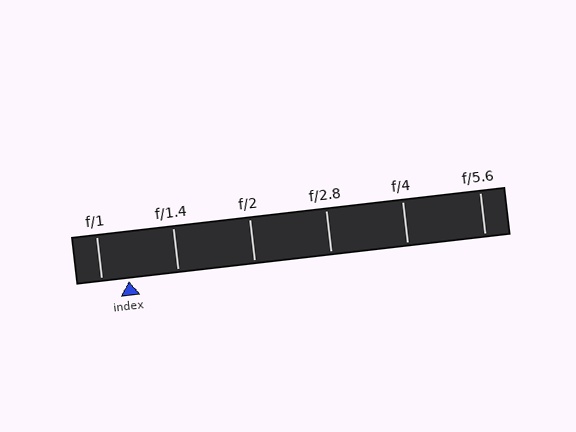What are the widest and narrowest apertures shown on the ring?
The widest aperture shown is f/1 and the narrowest is f/5.6.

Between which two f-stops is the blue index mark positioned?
The index mark is between f/1 and f/1.4.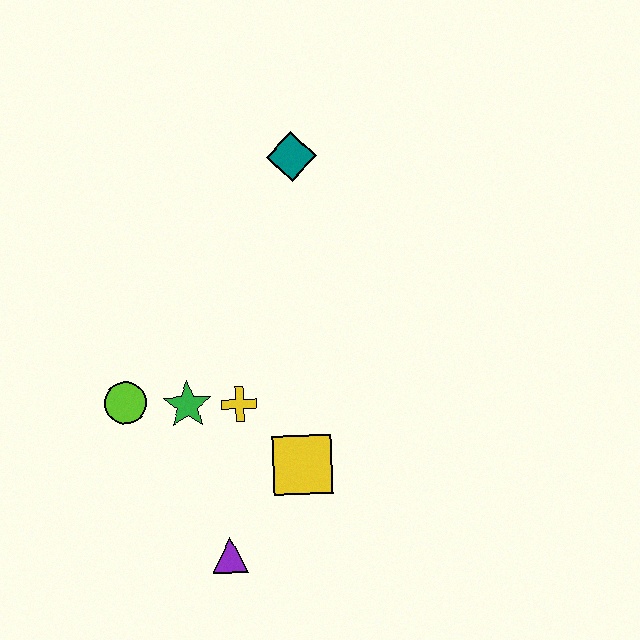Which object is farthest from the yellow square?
The teal diamond is farthest from the yellow square.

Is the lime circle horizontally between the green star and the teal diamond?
No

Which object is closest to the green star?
The yellow cross is closest to the green star.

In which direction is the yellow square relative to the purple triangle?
The yellow square is above the purple triangle.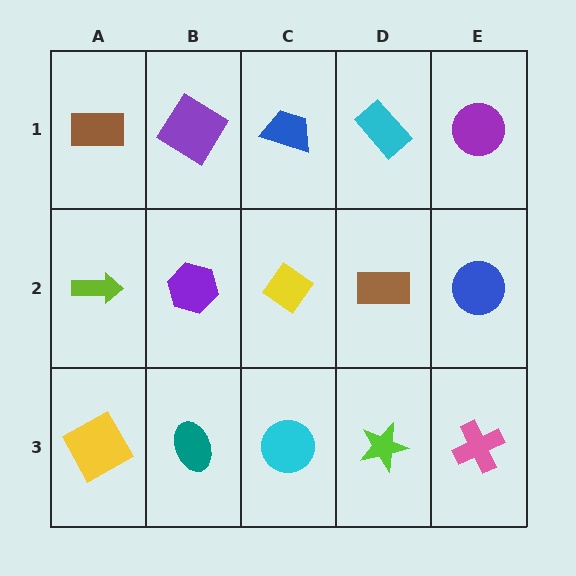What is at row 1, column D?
A cyan rectangle.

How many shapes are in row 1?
5 shapes.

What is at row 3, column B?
A teal ellipse.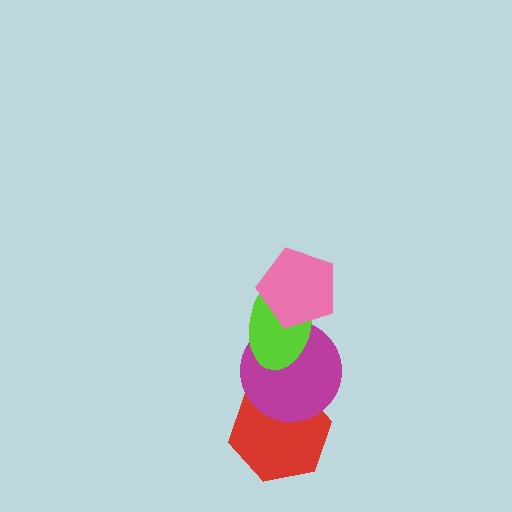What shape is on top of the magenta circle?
The lime ellipse is on top of the magenta circle.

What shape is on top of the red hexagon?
The magenta circle is on top of the red hexagon.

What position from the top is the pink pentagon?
The pink pentagon is 1st from the top.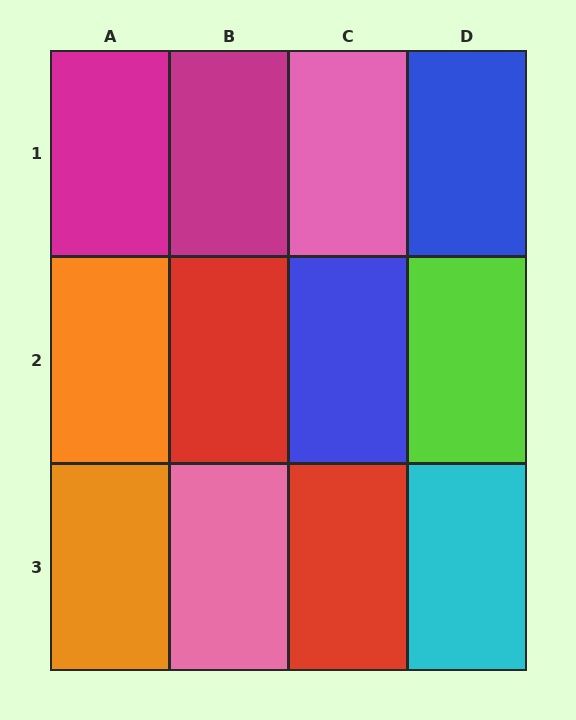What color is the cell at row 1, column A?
Magenta.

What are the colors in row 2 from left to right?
Orange, red, blue, lime.